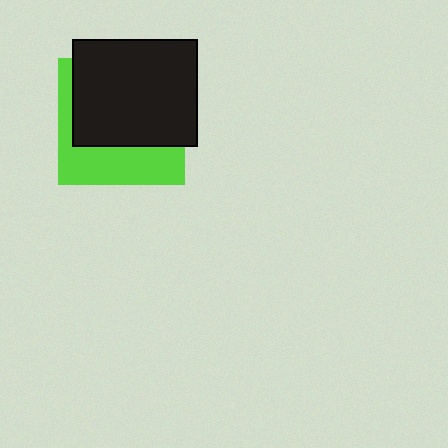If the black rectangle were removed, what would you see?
You would see the complete lime square.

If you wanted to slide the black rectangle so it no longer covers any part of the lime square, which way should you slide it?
Slide it up — that is the most direct way to separate the two shapes.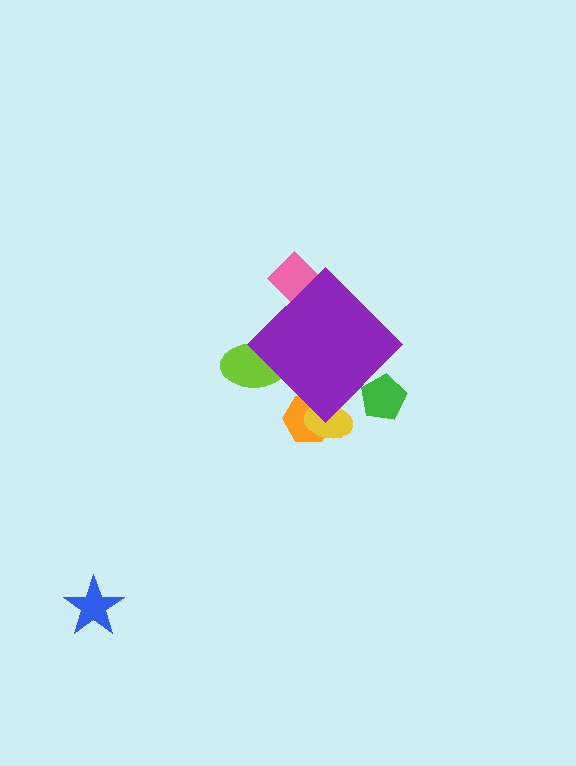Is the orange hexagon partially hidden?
Yes, the orange hexagon is partially hidden behind the purple diamond.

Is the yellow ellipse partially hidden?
Yes, the yellow ellipse is partially hidden behind the purple diamond.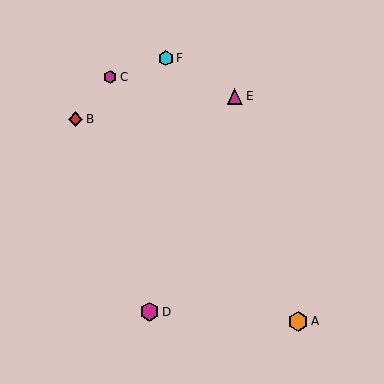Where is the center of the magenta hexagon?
The center of the magenta hexagon is at (150, 312).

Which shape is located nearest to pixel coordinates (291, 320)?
The orange hexagon (labeled A) at (298, 321) is nearest to that location.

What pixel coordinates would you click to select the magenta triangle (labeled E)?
Click at (235, 96) to select the magenta triangle E.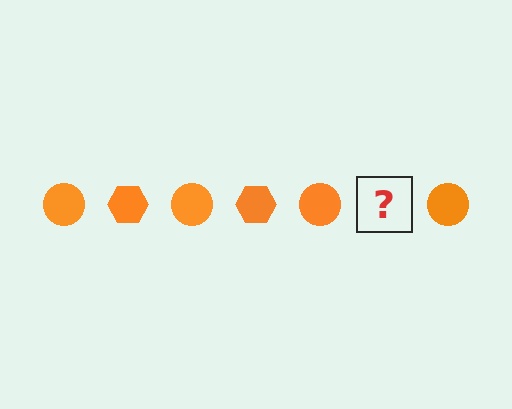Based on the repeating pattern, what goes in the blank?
The blank should be an orange hexagon.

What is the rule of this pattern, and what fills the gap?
The rule is that the pattern cycles through circle, hexagon shapes in orange. The gap should be filled with an orange hexagon.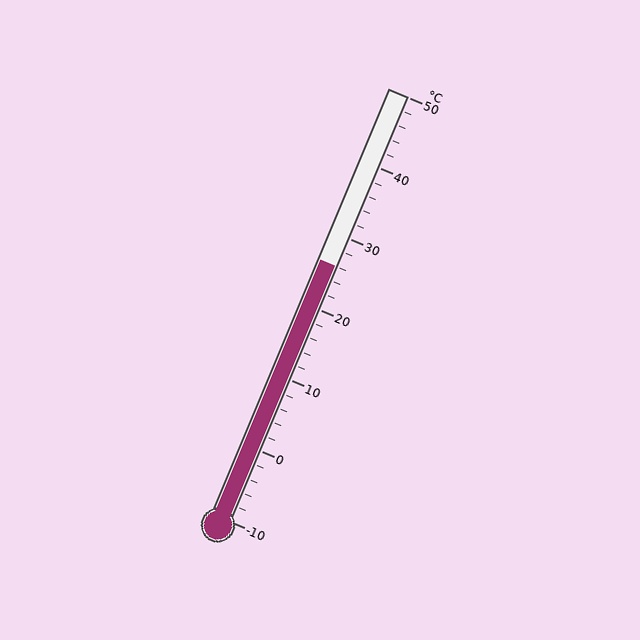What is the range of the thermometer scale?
The thermometer scale ranges from -10°C to 50°C.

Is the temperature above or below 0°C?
The temperature is above 0°C.